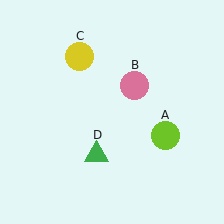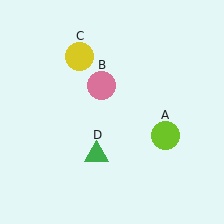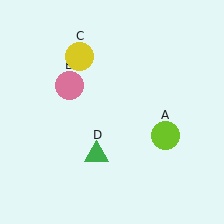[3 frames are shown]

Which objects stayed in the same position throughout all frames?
Lime circle (object A) and yellow circle (object C) and green triangle (object D) remained stationary.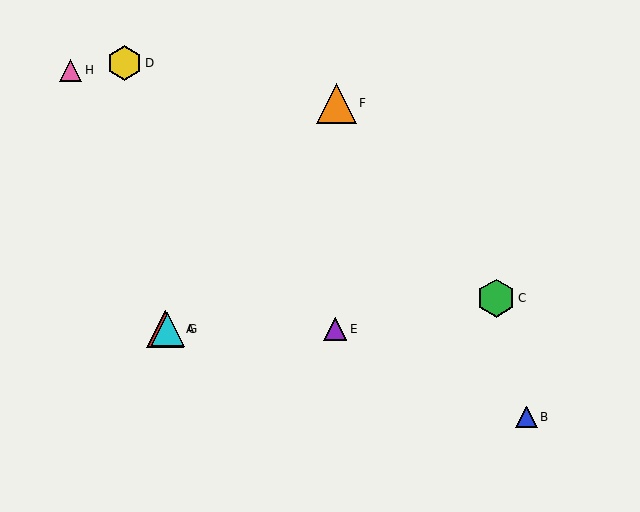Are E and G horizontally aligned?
Yes, both are at y≈329.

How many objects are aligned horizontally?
3 objects (A, E, G) are aligned horizontally.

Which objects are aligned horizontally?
Objects A, E, G are aligned horizontally.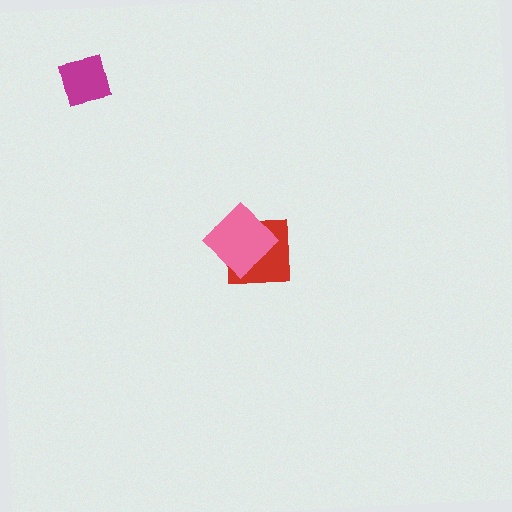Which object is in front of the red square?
The pink diamond is in front of the red square.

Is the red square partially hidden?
Yes, it is partially covered by another shape.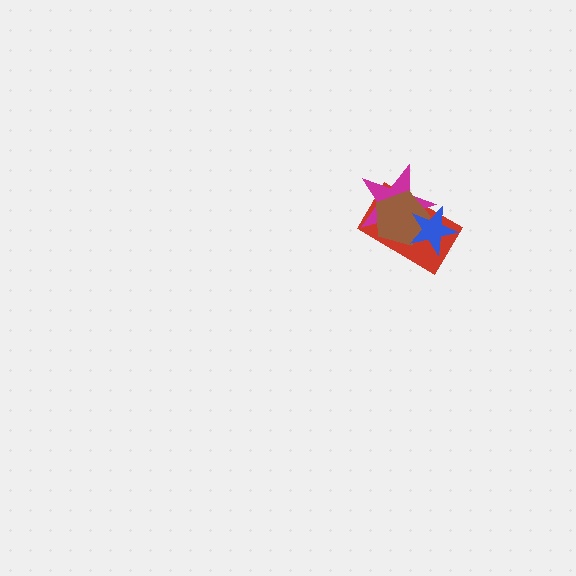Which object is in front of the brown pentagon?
The blue star is in front of the brown pentagon.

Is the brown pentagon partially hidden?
Yes, it is partially covered by another shape.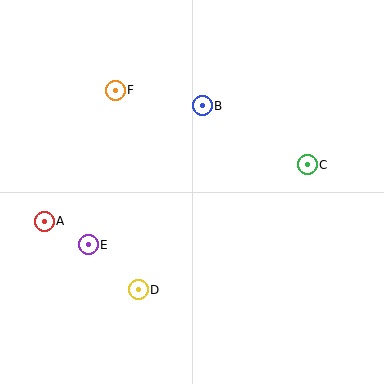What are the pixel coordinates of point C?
Point C is at (307, 165).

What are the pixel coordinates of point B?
Point B is at (202, 106).